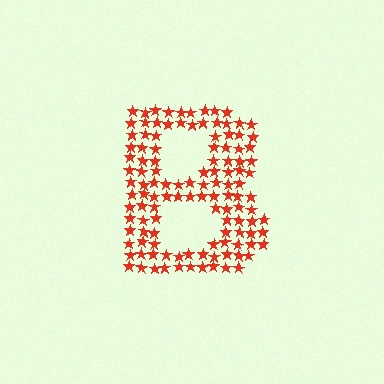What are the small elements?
The small elements are stars.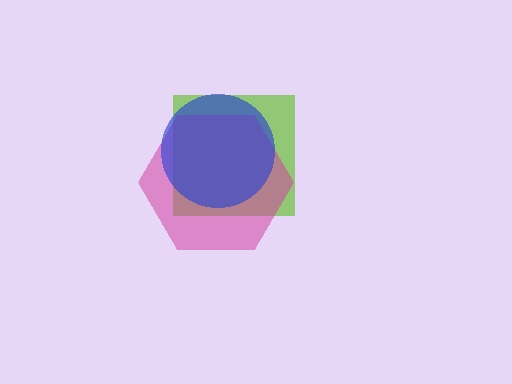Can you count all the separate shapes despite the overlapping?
Yes, there are 3 separate shapes.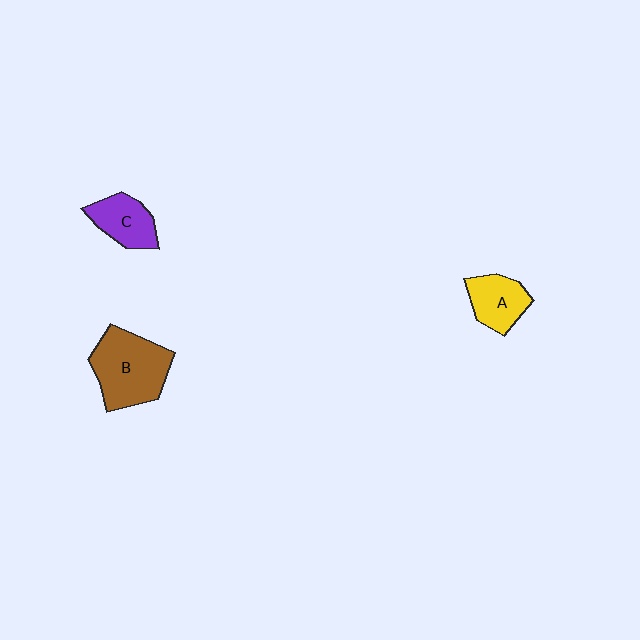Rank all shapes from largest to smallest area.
From largest to smallest: B (brown), C (purple), A (yellow).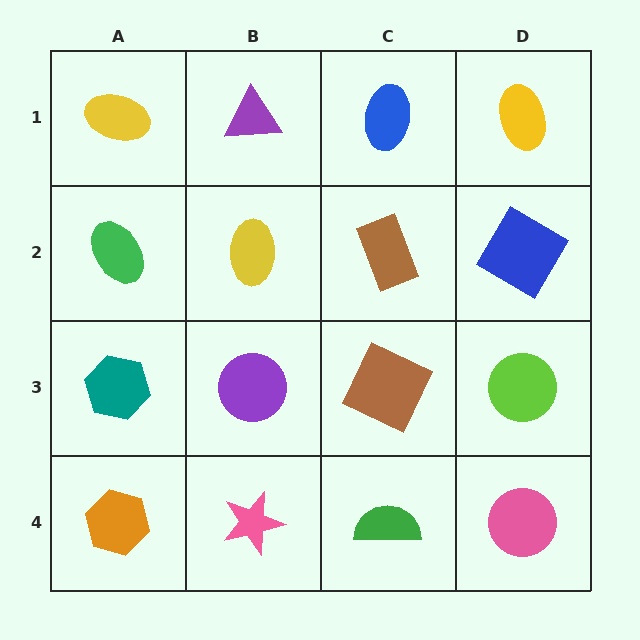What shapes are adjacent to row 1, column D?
A blue diamond (row 2, column D), a blue ellipse (row 1, column C).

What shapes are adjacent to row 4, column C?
A brown square (row 3, column C), a pink star (row 4, column B), a pink circle (row 4, column D).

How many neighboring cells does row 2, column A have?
3.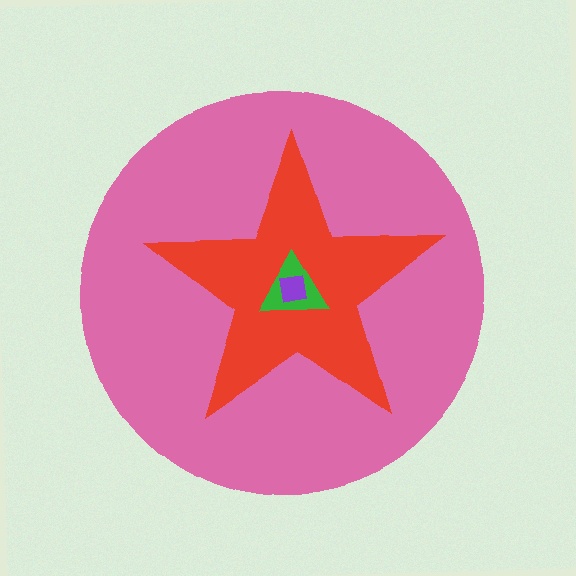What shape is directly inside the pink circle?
The red star.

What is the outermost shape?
The pink circle.